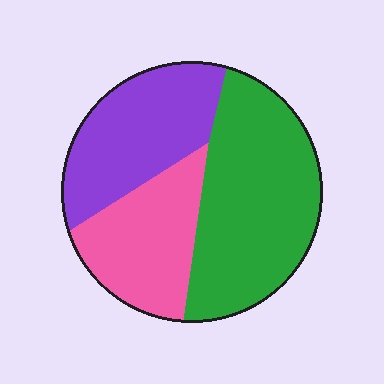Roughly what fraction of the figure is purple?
Purple covers around 30% of the figure.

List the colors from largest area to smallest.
From largest to smallest: green, purple, pink.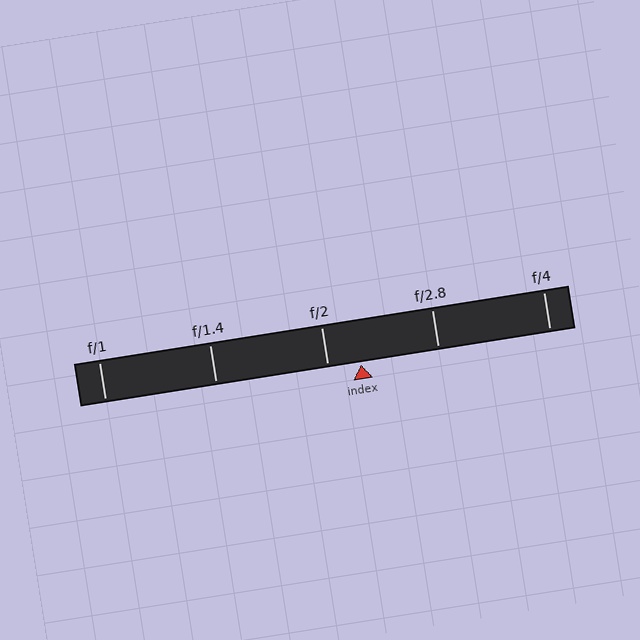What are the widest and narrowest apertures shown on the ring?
The widest aperture shown is f/1 and the narrowest is f/4.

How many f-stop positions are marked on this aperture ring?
There are 5 f-stop positions marked.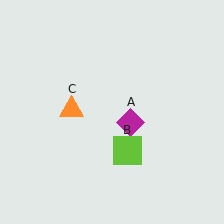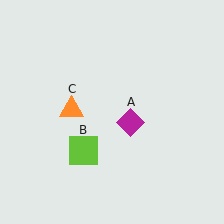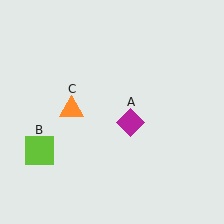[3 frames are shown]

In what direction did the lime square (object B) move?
The lime square (object B) moved left.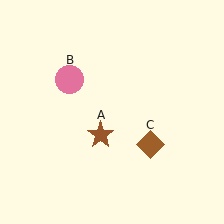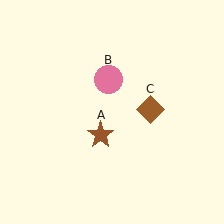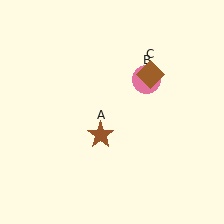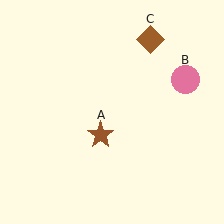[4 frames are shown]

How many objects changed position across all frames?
2 objects changed position: pink circle (object B), brown diamond (object C).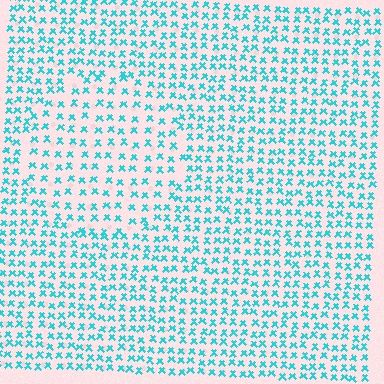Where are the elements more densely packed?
The elements are more densely packed outside the circle boundary.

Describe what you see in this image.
The image contains small cyan elements arranged at two different densities. A circle-shaped region is visible where the elements are less densely packed than the surrounding area.